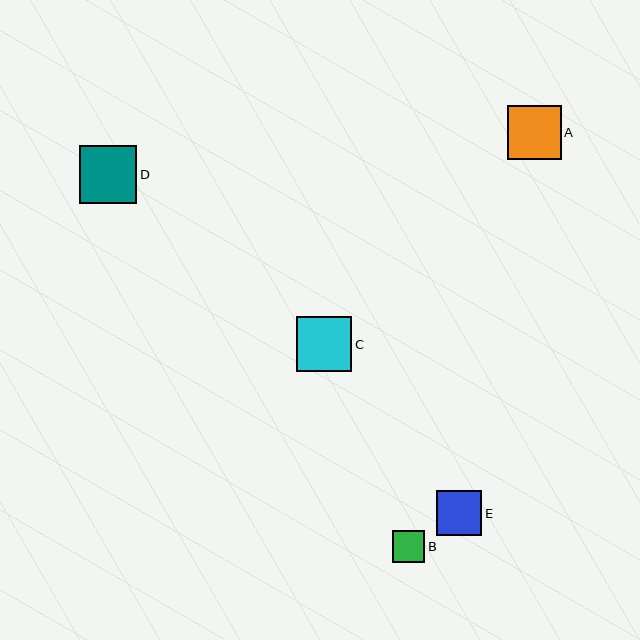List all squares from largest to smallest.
From largest to smallest: D, C, A, E, B.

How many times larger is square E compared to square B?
Square E is approximately 1.4 times the size of square B.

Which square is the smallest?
Square B is the smallest with a size of approximately 32 pixels.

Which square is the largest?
Square D is the largest with a size of approximately 57 pixels.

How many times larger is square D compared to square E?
Square D is approximately 1.3 times the size of square E.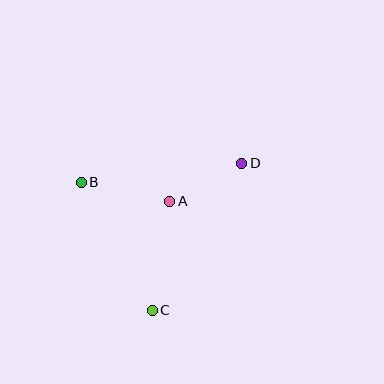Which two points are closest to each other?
Points A and D are closest to each other.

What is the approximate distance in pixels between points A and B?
The distance between A and B is approximately 91 pixels.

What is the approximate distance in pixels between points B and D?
The distance between B and D is approximately 162 pixels.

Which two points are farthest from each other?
Points C and D are farthest from each other.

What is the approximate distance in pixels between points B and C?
The distance between B and C is approximately 146 pixels.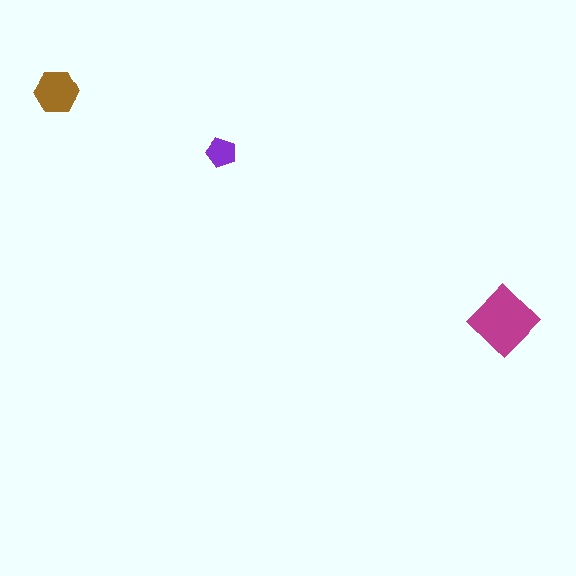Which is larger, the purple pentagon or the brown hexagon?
The brown hexagon.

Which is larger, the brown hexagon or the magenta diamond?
The magenta diamond.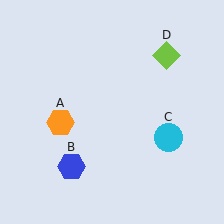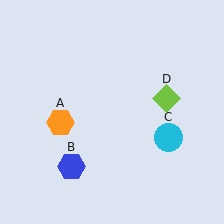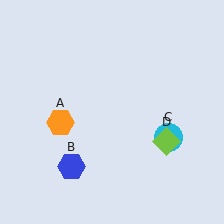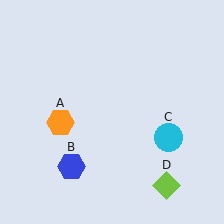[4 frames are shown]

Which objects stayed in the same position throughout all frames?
Orange hexagon (object A) and blue hexagon (object B) and cyan circle (object C) remained stationary.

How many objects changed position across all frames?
1 object changed position: lime diamond (object D).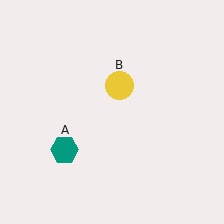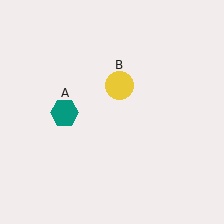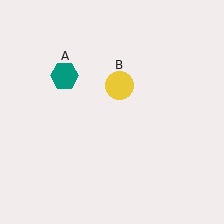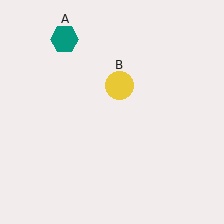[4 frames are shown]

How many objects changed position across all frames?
1 object changed position: teal hexagon (object A).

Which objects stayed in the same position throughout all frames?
Yellow circle (object B) remained stationary.